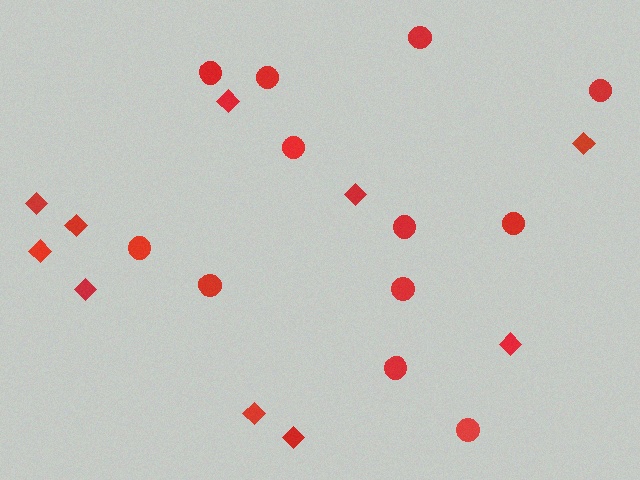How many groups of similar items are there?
There are 2 groups: one group of circles (12) and one group of diamonds (10).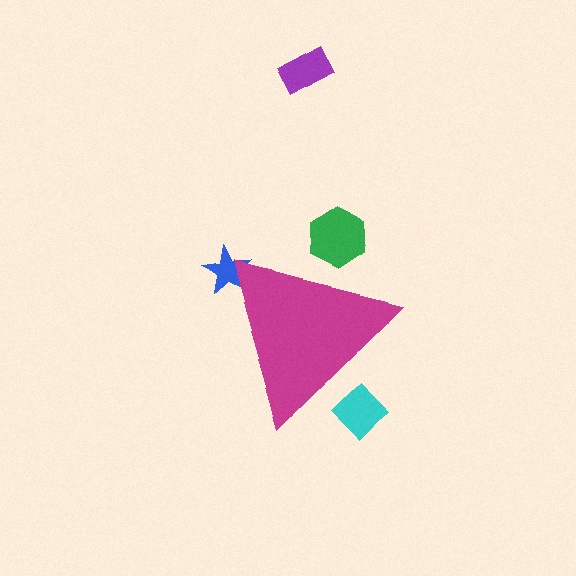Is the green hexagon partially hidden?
Yes, the green hexagon is partially hidden behind the magenta triangle.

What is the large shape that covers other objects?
A magenta triangle.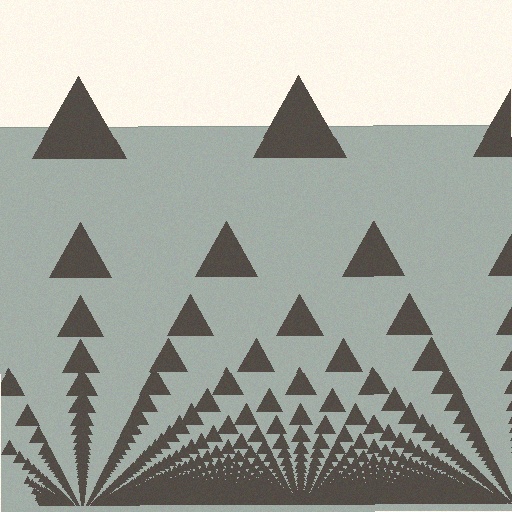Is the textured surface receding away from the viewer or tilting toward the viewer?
The surface appears to tilt toward the viewer. Texture elements get larger and sparser toward the top.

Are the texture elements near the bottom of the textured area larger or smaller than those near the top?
Smaller. The gradient is inverted — elements near the bottom are smaller and denser.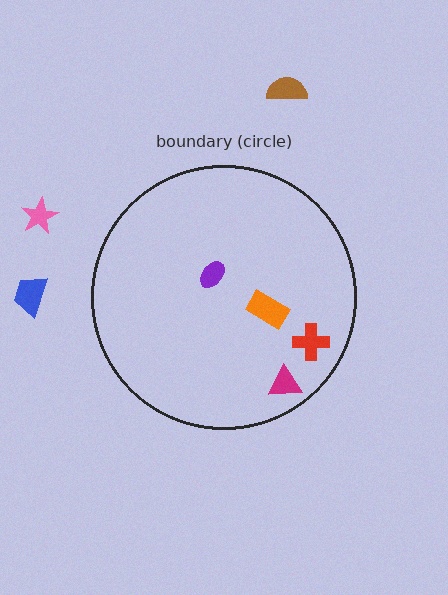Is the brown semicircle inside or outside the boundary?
Outside.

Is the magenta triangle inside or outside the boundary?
Inside.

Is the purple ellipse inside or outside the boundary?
Inside.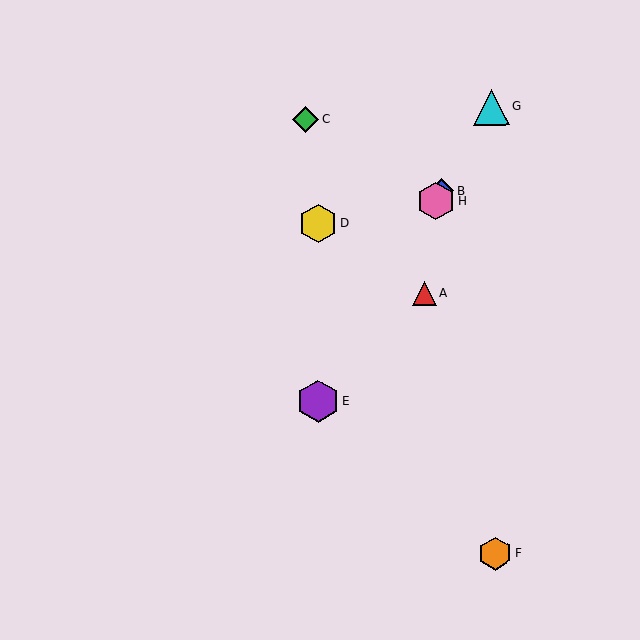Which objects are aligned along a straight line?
Objects B, E, G, H are aligned along a straight line.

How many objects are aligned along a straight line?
4 objects (B, E, G, H) are aligned along a straight line.